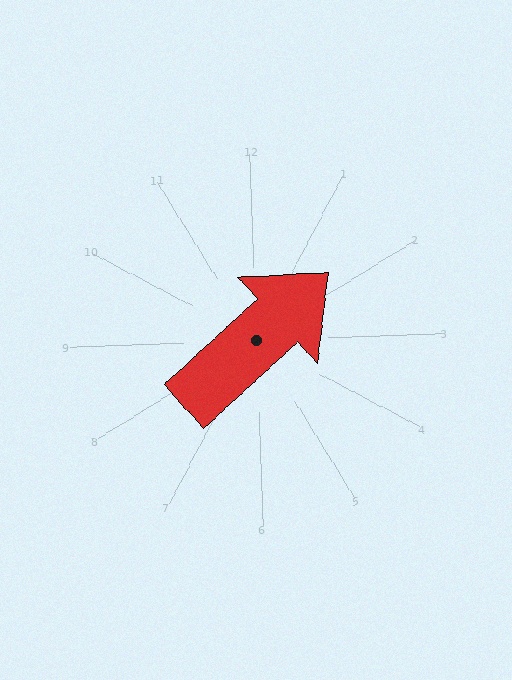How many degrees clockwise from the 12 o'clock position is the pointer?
Approximately 49 degrees.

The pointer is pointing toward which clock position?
Roughly 2 o'clock.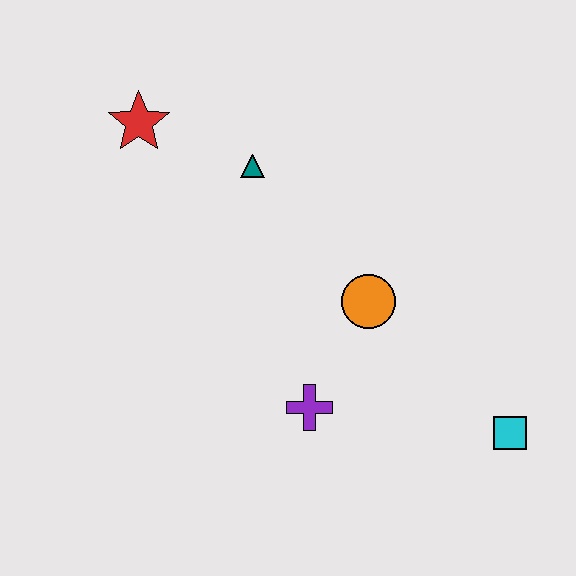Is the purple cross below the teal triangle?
Yes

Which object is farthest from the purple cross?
The red star is farthest from the purple cross.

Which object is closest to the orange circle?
The purple cross is closest to the orange circle.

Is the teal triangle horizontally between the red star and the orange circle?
Yes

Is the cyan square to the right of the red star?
Yes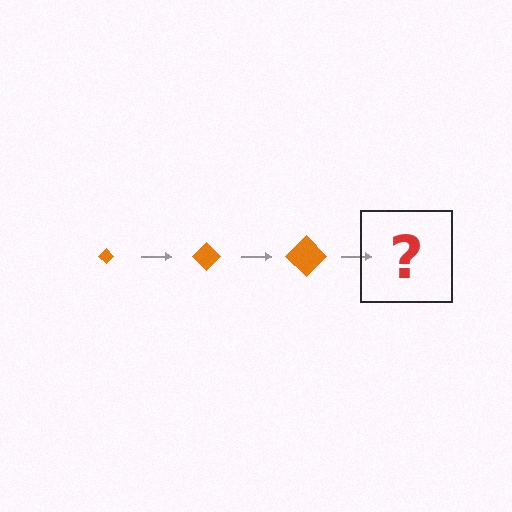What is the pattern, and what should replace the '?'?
The pattern is that the diamond gets progressively larger each step. The '?' should be an orange diamond, larger than the previous one.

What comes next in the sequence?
The next element should be an orange diamond, larger than the previous one.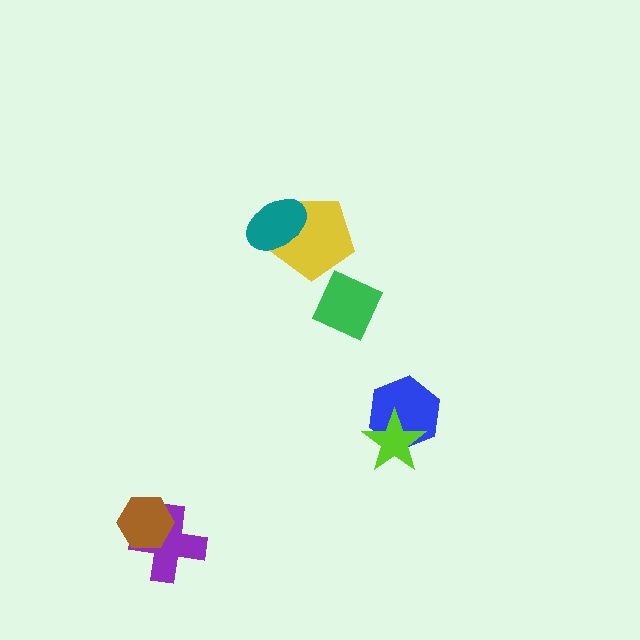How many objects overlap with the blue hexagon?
1 object overlaps with the blue hexagon.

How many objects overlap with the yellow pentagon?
1 object overlaps with the yellow pentagon.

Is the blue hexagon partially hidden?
Yes, it is partially covered by another shape.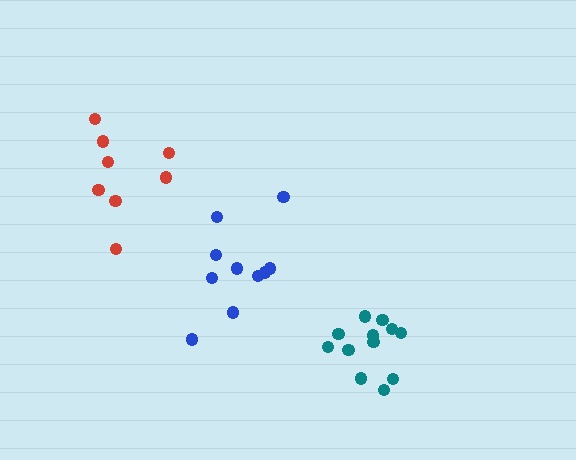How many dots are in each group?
Group 1: 10 dots, Group 2: 8 dots, Group 3: 12 dots (30 total).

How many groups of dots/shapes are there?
There are 3 groups.